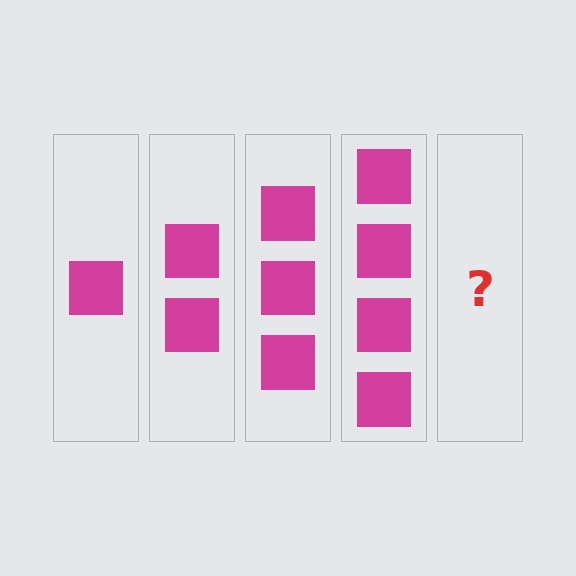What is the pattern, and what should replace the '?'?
The pattern is that each step adds one more square. The '?' should be 5 squares.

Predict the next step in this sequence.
The next step is 5 squares.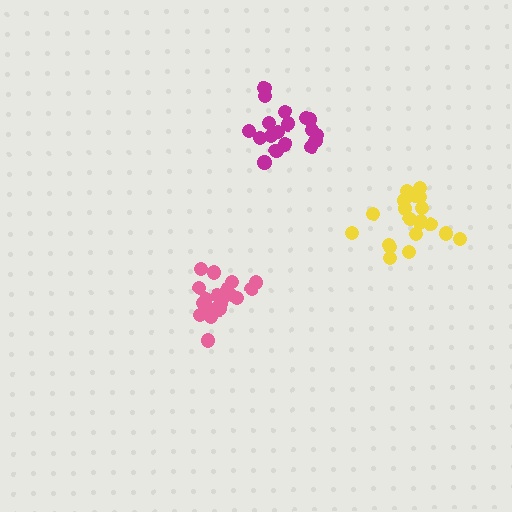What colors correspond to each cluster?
The clusters are colored: pink, magenta, yellow.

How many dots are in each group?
Group 1: 20 dots, Group 2: 18 dots, Group 3: 20 dots (58 total).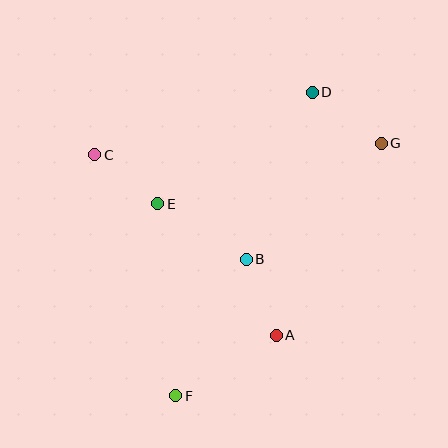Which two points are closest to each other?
Points C and E are closest to each other.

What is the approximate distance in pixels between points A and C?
The distance between A and C is approximately 256 pixels.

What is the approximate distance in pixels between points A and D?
The distance between A and D is approximately 246 pixels.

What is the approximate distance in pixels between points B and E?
The distance between B and E is approximately 104 pixels.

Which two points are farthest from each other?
Points D and F are farthest from each other.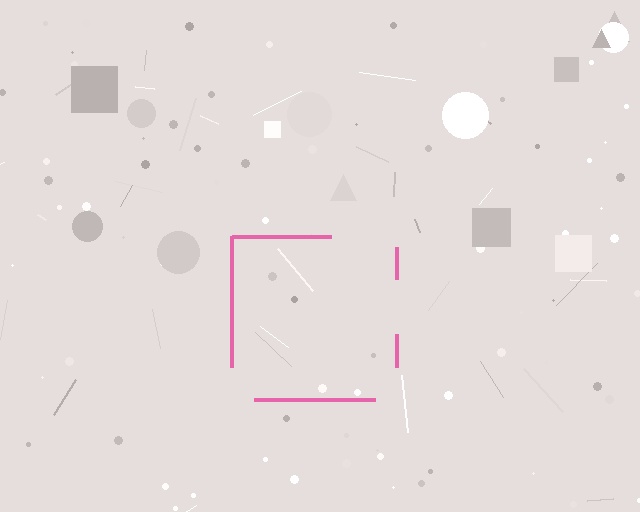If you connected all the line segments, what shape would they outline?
They would outline a square.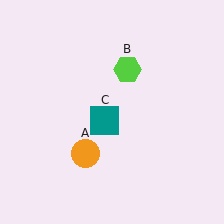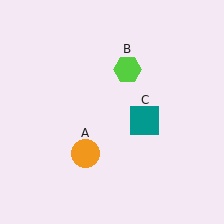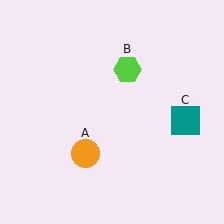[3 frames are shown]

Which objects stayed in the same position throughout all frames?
Orange circle (object A) and lime hexagon (object B) remained stationary.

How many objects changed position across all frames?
1 object changed position: teal square (object C).